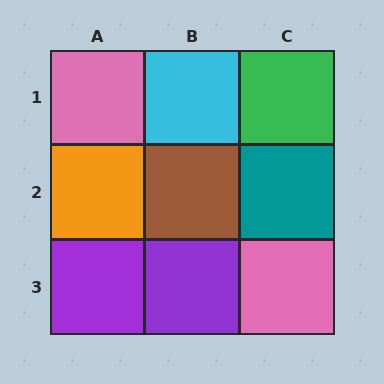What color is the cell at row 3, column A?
Purple.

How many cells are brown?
1 cell is brown.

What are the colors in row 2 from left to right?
Orange, brown, teal.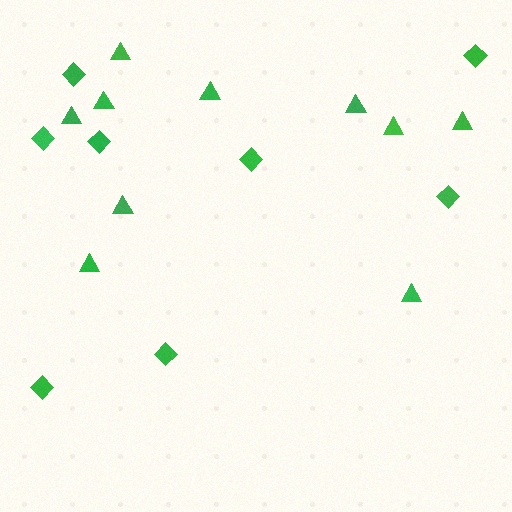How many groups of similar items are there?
There are 2 groups: one group of diamonds (8) and one group of triangles (10).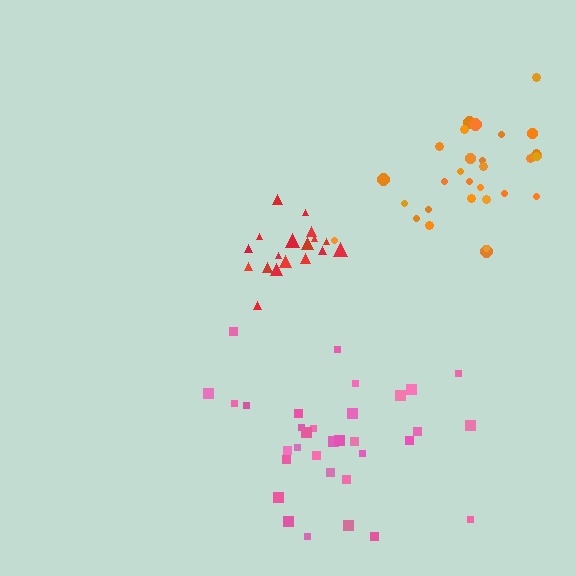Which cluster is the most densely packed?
Red.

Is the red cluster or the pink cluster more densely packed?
Red.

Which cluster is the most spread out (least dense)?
Orange.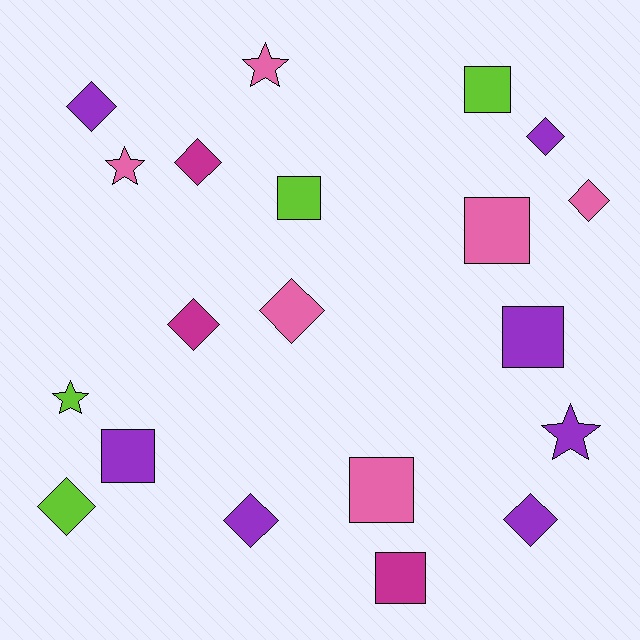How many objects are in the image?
There are 20 objects.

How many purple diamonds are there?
There are 4 purple diamonds.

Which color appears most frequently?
Purple, with 7 objects.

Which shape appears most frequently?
Diamond, with 9 objects.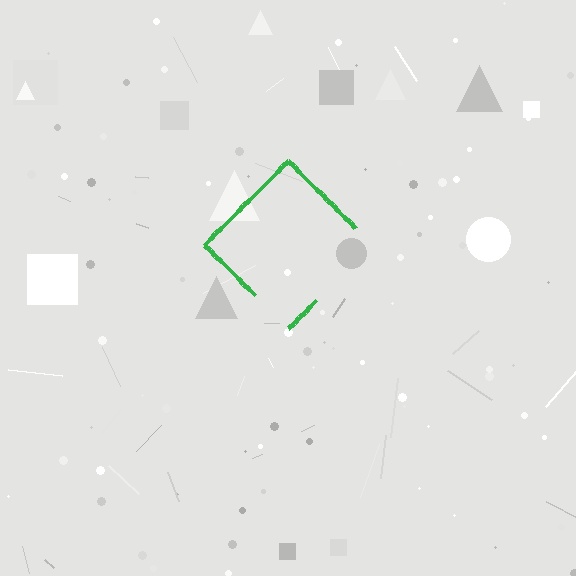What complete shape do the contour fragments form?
The contour fragments form a diamond.